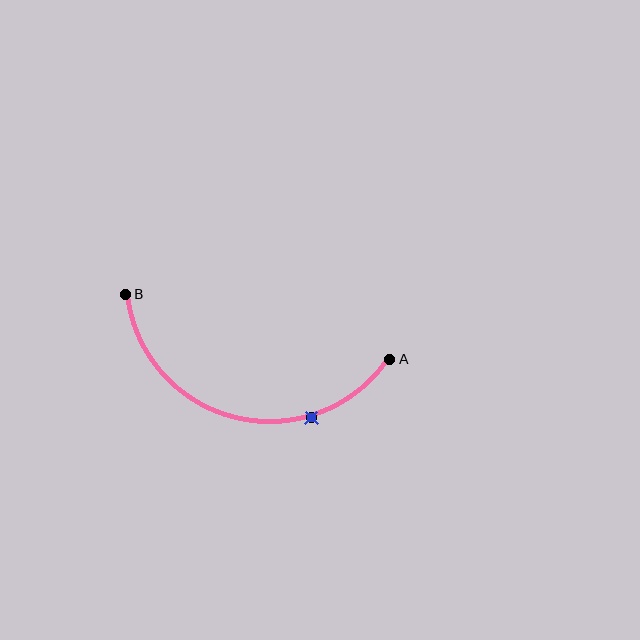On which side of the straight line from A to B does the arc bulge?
The arc bulges below the straight line connecting A and B.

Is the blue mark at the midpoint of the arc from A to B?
No. The blue mark lies on the arc but is closer to endpoint A. The arc midpoint would be at the point on the curve equidistant along the arc from both A and B.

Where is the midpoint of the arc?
The arc midpoint is the point on the curve farthest from the straight line joining A and B. It sits below that line.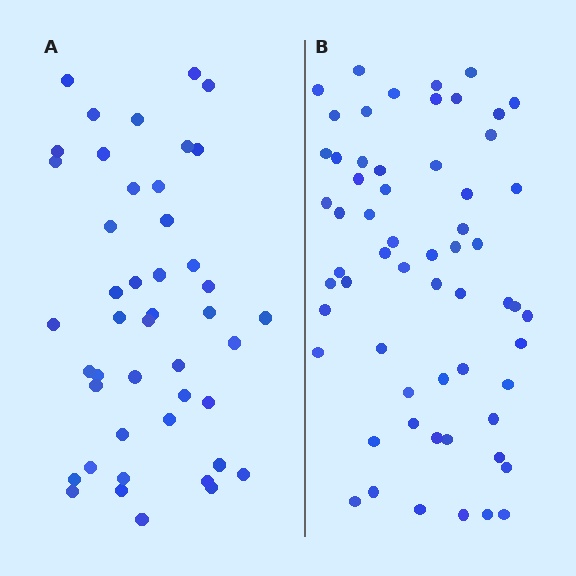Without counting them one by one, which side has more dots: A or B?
Region B (the right region) has more dots.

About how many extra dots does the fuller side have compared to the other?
Region B has approximately 15 more dots than region A.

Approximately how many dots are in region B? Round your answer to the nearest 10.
About 60 dots.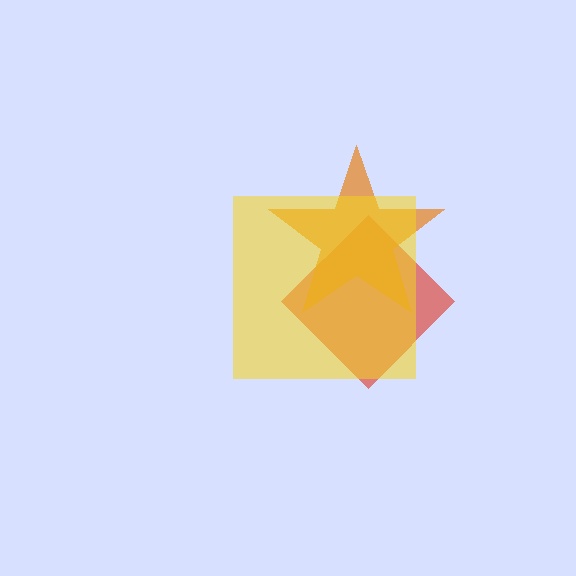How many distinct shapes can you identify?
There are 3 distinct shapes: a red diamond, an orange star, a yellow square.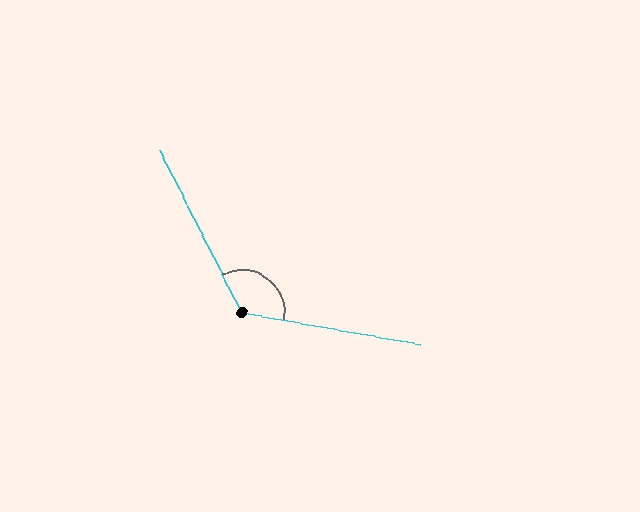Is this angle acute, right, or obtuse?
It is obtuse.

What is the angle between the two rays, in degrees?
Approximately 127 degrees.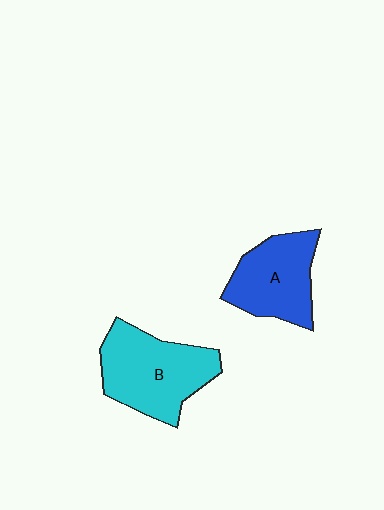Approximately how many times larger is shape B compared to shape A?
Approximately 1.2 times.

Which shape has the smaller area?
Shape A (blue).